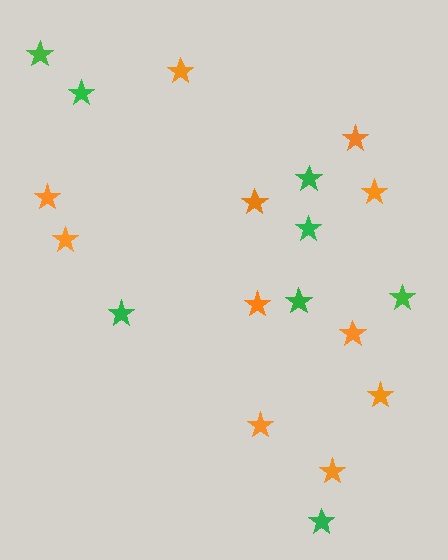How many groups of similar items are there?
There are 2 groups: one group of green stars (8) and one group of orange stars (11).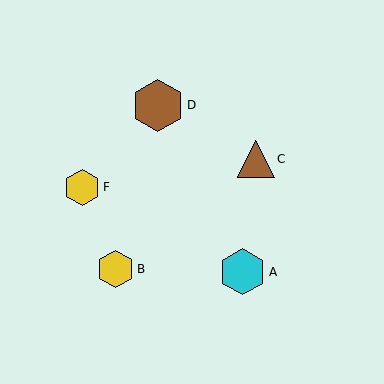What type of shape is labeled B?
Shape B is a yellow hexagon.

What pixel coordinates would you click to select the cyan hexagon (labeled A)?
Click at (243, 272) to select the cyan hexagon A.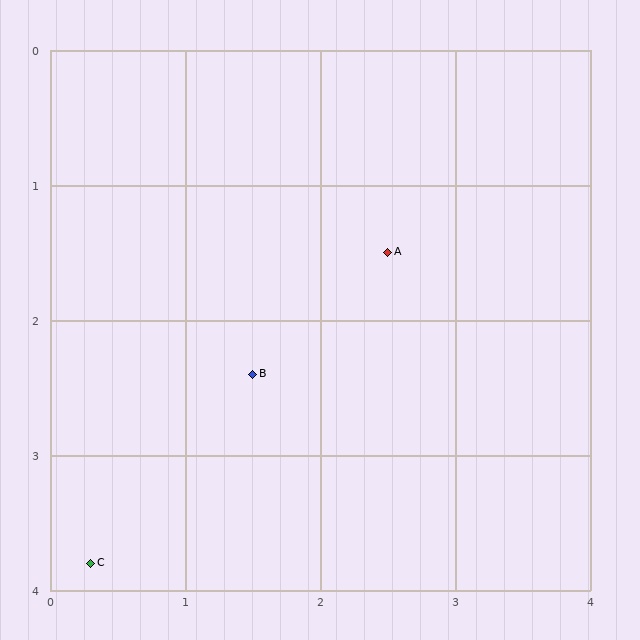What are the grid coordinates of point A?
Point A is at approximately (2.5, 1.5).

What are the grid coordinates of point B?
Point B is at approximately (1.5, 2.4).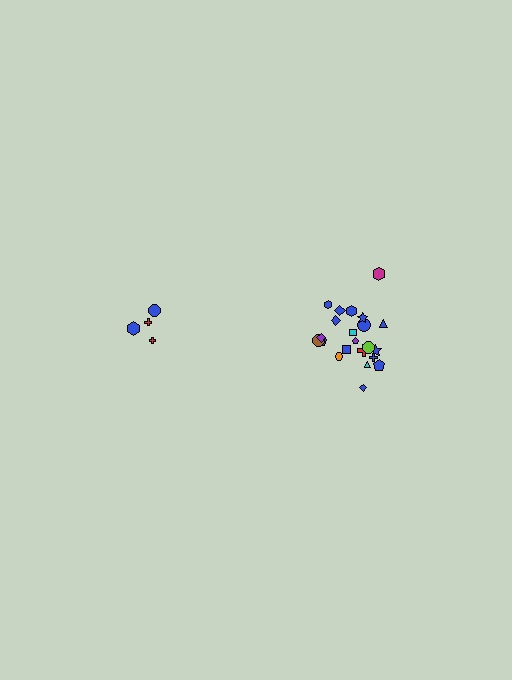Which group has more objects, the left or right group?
The right group.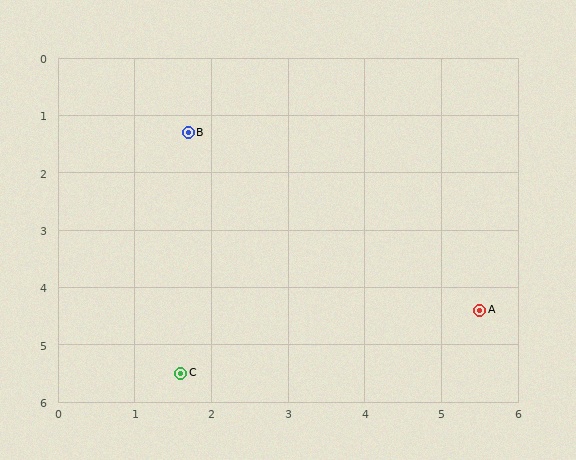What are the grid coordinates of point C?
Point C is at approximately (1.6, 5.5).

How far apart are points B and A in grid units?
Points B and A are about 4.9 grid units apart.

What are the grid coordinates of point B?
Point B is at approximately (1.7, 1.3).